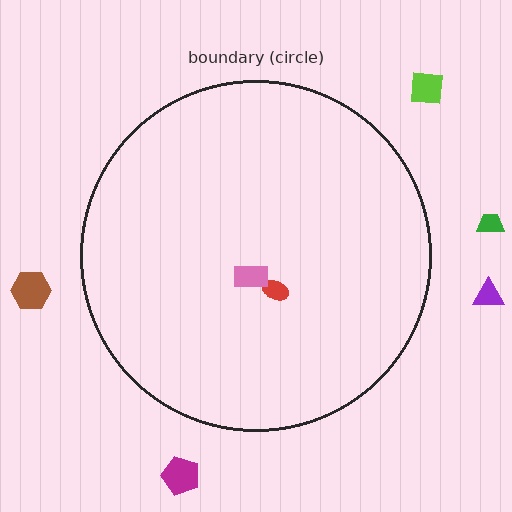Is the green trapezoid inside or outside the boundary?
Outside.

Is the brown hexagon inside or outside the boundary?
Outside.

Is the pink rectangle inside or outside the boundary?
Inside.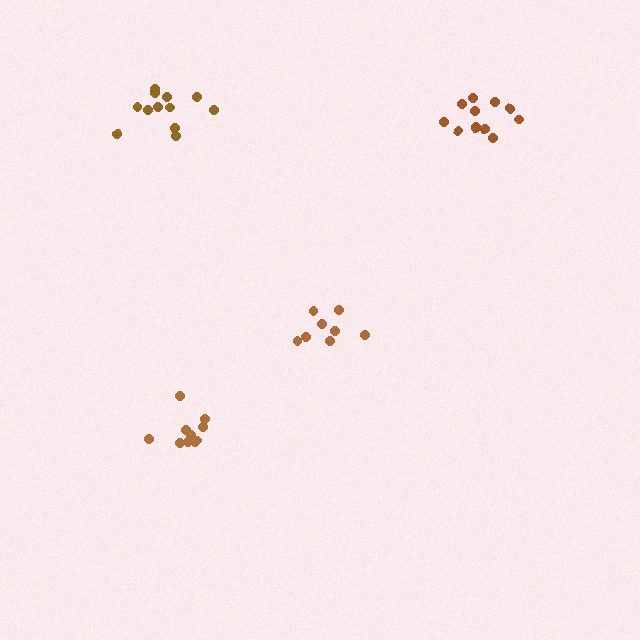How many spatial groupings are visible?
There are 4 spatial groupings.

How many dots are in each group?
Group 1: 10 dots, Group 2: 12 dots, Group 3: 8 dots, Group 4: 12 dots (42 total).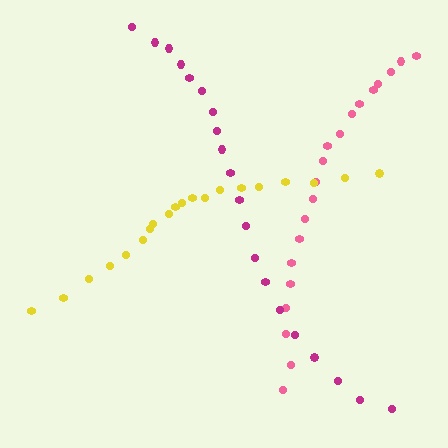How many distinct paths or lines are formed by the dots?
There are 3 distinct paths.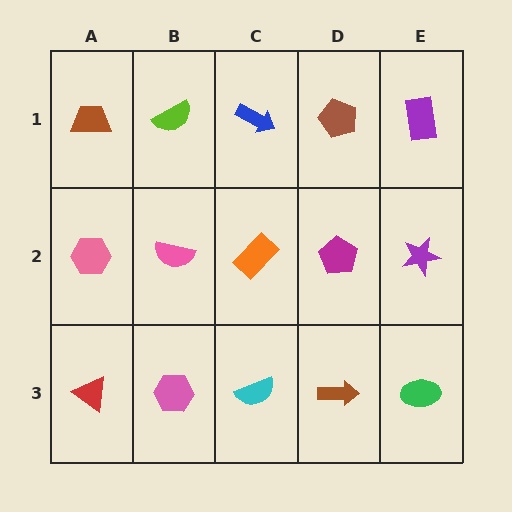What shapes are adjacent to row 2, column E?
A purple rectangle (row 1, column E), a green ellipse (row 3, column E), a magenta pentagon (row 2, column D).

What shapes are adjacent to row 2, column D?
A brown pentagon (row 1, column D), a brown arrow (row 3, column D), an orange rectangle (row 2, column C), a purple star (row 2, column E).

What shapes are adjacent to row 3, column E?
A purple star (row 2, column E), a brown arrow (row 3, column D).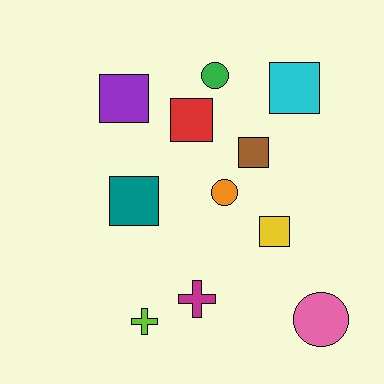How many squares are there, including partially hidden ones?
There are 6 squares.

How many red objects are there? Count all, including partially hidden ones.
There is 1 red object.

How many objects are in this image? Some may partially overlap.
There are 11 objects.